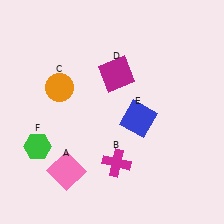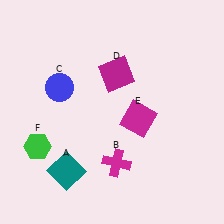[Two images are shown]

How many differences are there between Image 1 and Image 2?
There are 3 differences between the two images.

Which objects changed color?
A changed from pink to teal. C changed from orange to blue. E changed from blue to magenta.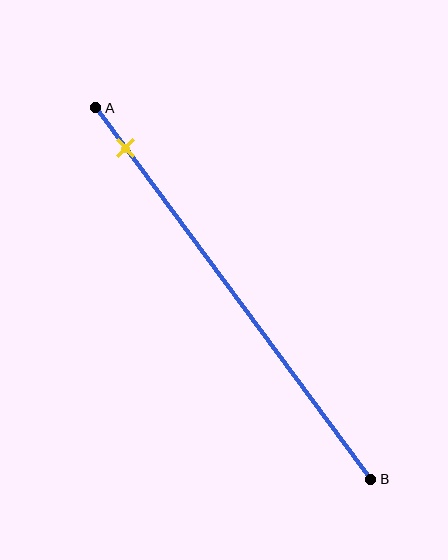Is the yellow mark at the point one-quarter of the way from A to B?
No, the mark is at about 10% from A, not at the 25% one-quarter point.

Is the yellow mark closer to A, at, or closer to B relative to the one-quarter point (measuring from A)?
The yellow mark is closer to point A than the one-quarter point of segment AB.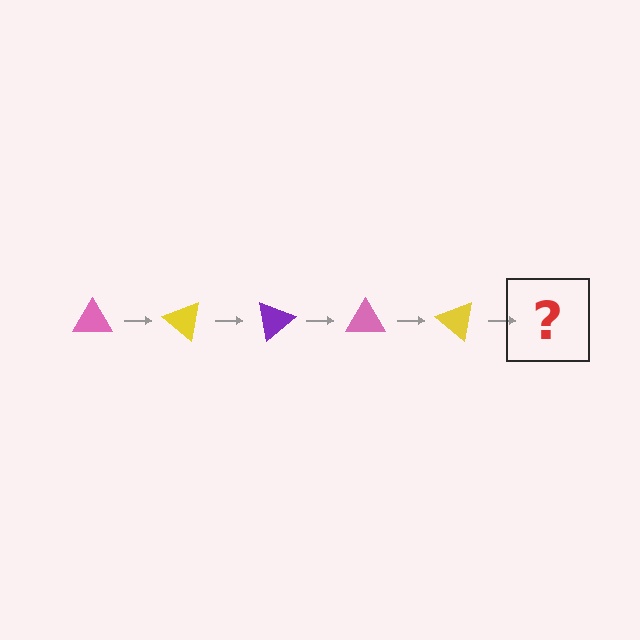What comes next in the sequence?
The next element should be a purple triangle, rotated 200 degrees from the start.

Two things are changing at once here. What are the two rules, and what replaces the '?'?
The two rules are that it rotates 40 degrees each step and the color cycles through pink, yellow, and purple. The '?' should be a purple triangle, rotated 200 degrees from the start.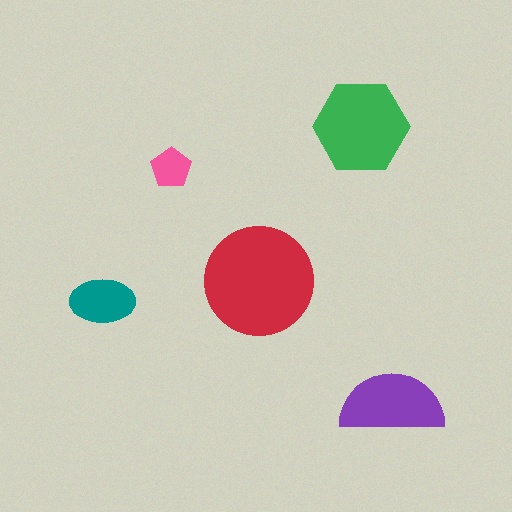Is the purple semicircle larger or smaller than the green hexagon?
Smaller.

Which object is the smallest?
The pink pentagon.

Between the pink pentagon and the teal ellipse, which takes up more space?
The teal ellipse.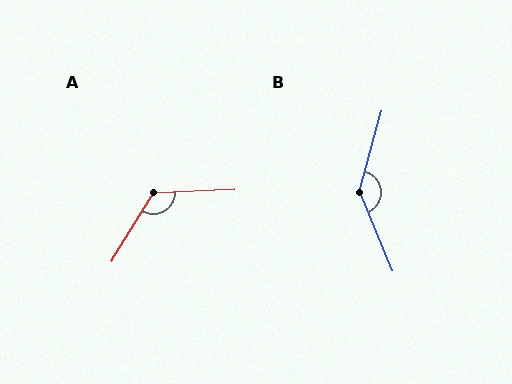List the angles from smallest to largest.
A (123°), B (142°).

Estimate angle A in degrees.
Approximately 123 degrees.